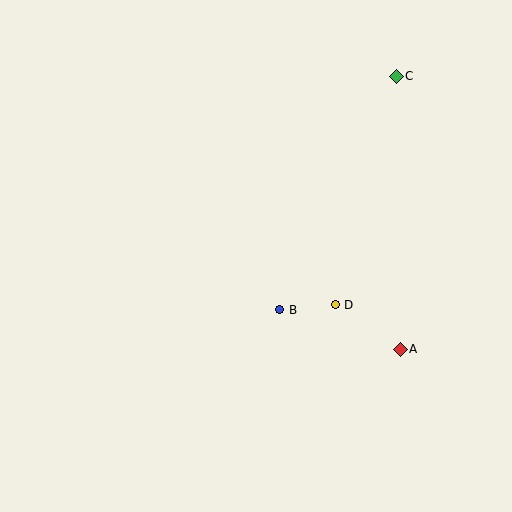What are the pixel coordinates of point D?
Point D is at (335, 305).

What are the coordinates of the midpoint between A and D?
The midpoint between A and D is at (368, 327).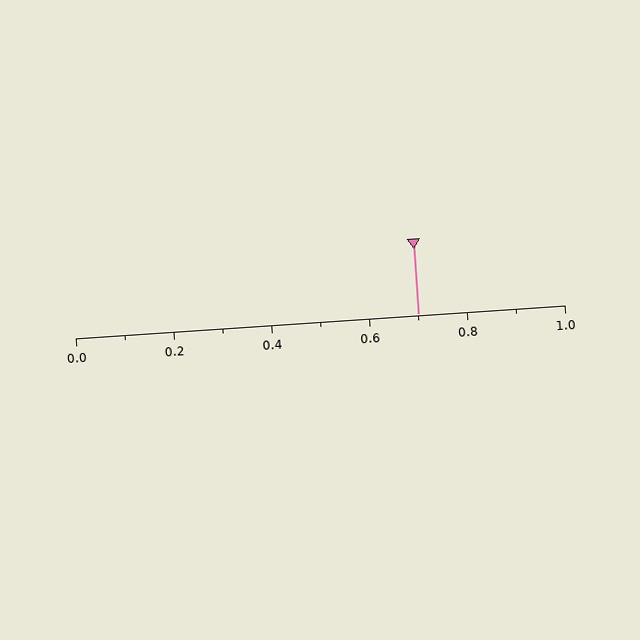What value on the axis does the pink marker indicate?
The marker indicates approximately 0.7.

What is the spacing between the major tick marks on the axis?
The major ticks are spaced 0.2 apart.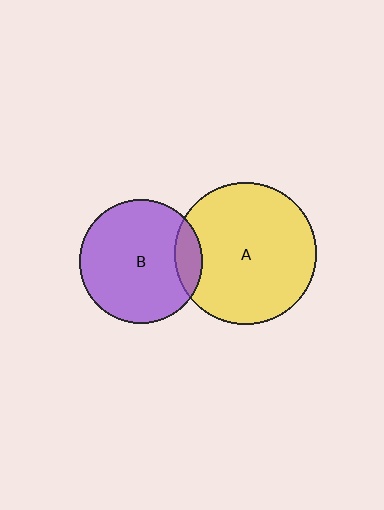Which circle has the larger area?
Circle A (yellow).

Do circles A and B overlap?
Yes.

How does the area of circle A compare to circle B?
Approximately 1.3 times.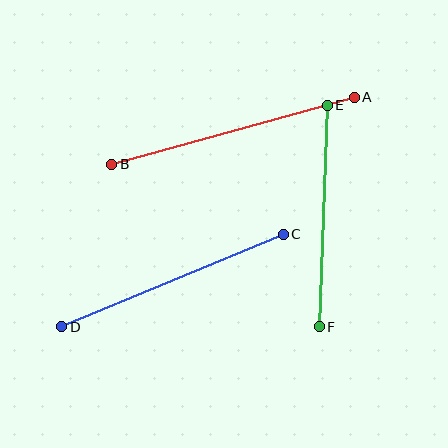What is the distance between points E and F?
The distance is approximately 222 pixels.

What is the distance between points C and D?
The distance is approximately 240 pixels.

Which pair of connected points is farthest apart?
Points A and B are farthest apart.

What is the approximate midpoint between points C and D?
The midpoint is at approximately (172, 280) pixels.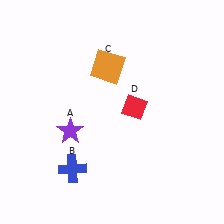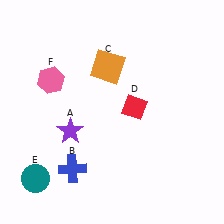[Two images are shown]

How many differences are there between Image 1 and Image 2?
There are 2 differences between the two images.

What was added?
A teal circle (E), a pink hexagon (F) were added in Image 2.